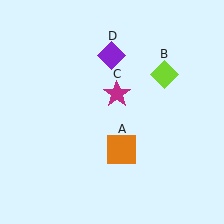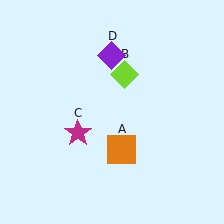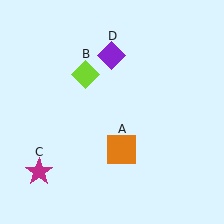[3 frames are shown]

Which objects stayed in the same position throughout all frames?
Orange square (object A) and purple diamond (object D) remained stationary.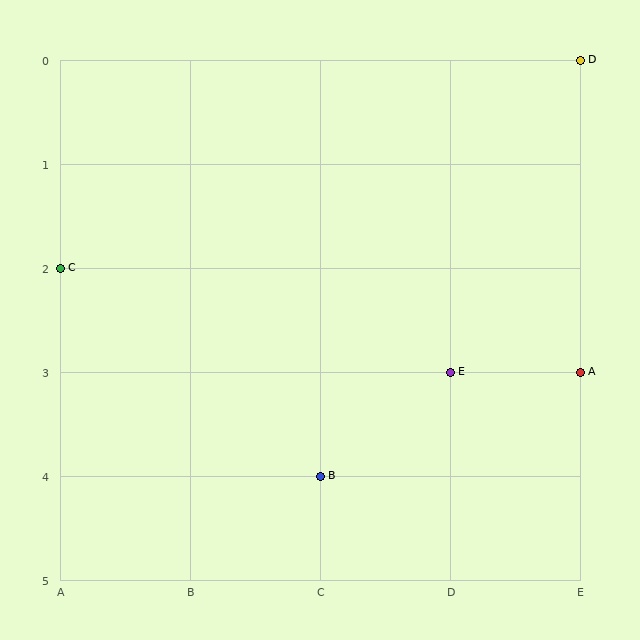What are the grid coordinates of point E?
Point E is at grid coordinates (D, 3).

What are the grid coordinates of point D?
Point D is at grid coordinates (E, 0).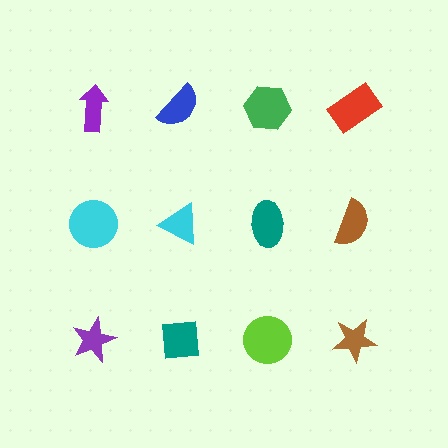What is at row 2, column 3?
A teal ellipse.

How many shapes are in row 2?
4 shapes.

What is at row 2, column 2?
A cyan triangle.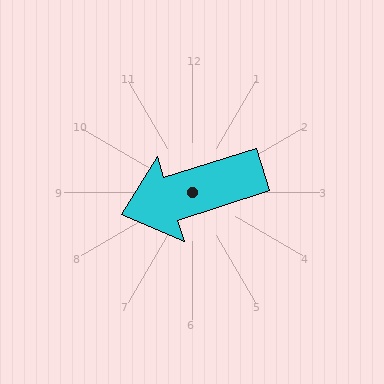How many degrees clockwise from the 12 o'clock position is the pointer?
Approximately 252 degrees.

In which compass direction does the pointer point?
West.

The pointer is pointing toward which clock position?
Roughly 8 o'clock.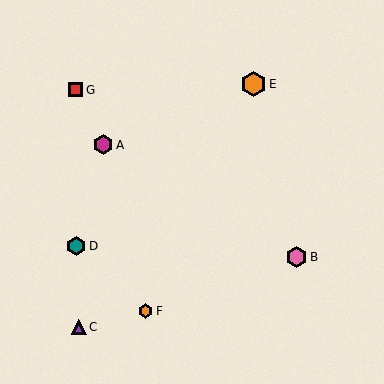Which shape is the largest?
The orange hexagon (labeled E) is the largest.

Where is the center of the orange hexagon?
The center of the orange hexagon is at (254, 84).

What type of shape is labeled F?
Shape F is an orange hexagon.